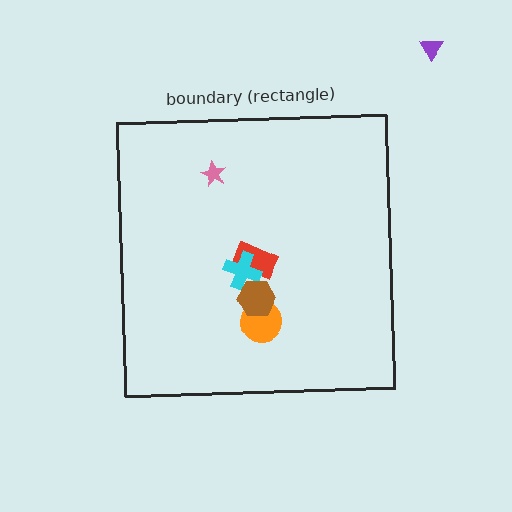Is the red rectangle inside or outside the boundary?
Inside.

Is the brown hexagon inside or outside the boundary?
Inside.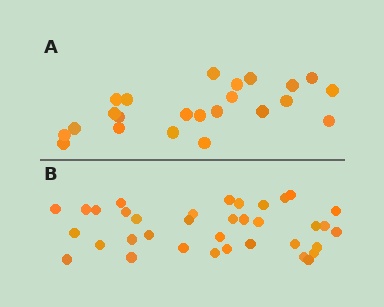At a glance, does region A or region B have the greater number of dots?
Region B (the bottom region) has more dots.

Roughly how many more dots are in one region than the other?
Region B has approximately 15 more dots than region A.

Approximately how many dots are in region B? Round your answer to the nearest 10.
About 40 dots. (The exact count is 36, which rounds to 40.)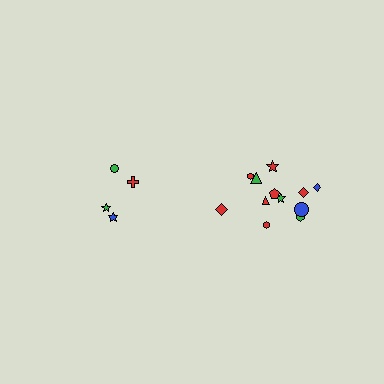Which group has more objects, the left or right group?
The right group.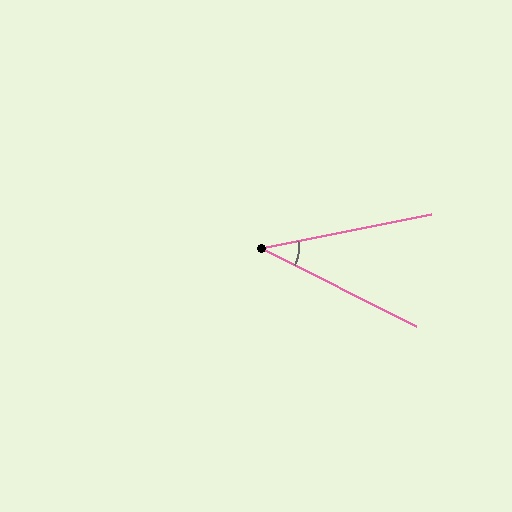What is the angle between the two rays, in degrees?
Approximately 38 degrees.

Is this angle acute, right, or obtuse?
It is acute.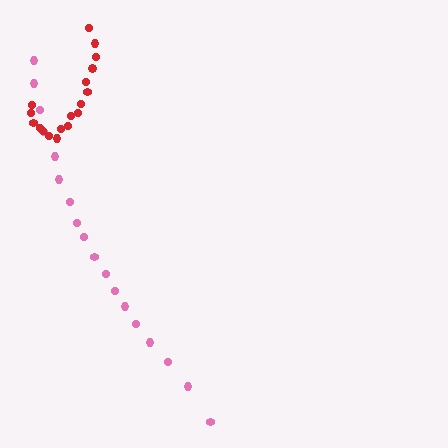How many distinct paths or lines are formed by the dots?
There are 2 distinct paths.